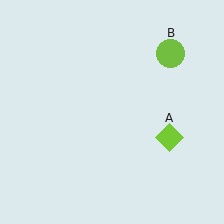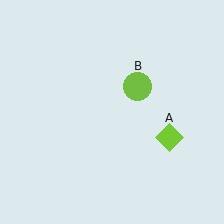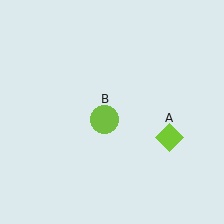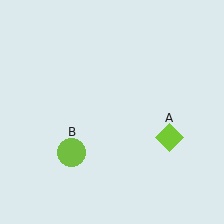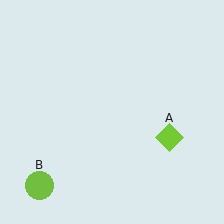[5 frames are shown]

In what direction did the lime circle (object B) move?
The lime circle (object B) moved down and to the left.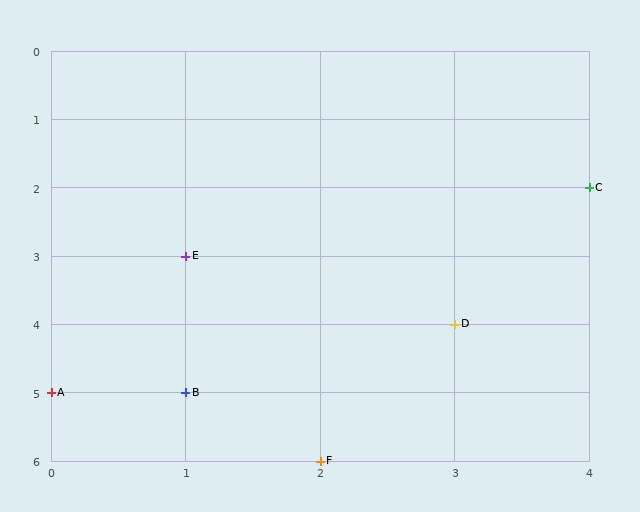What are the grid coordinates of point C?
Point C is at grid coordinates (4, 2).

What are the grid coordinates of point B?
Point B is at grid coordinates (1, 5).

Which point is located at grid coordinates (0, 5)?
Point A is at (0, 5).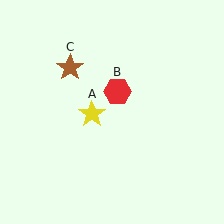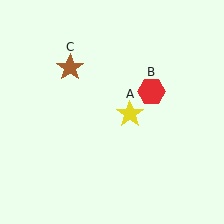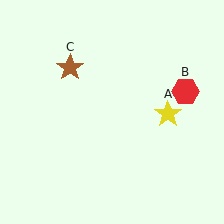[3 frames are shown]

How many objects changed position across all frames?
2 objects changed position: yellow star (object A), red hexagon (object B).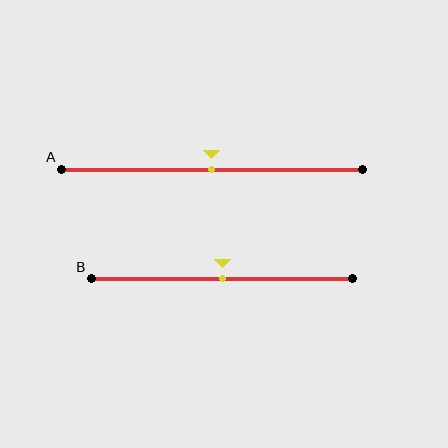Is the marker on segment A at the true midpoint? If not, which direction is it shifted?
Yes, the marker on segment A is at the true midpoint.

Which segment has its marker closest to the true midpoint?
Segment A has its marker closest to the true midpoint.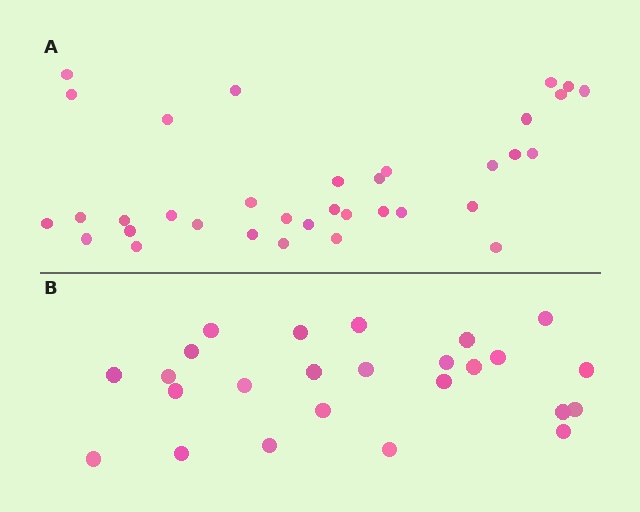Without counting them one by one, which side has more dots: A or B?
Region A (the top region) has more dots.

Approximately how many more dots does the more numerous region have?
Region A has roughly 10 or so more dots than region B.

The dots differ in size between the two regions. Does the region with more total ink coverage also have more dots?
No. Region B has more total ink coverage because its dots are larger, but region A actually contains more individual dots. Total area can be misleading — the number of items is what matters here.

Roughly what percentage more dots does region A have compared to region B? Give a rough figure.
About 40% more.